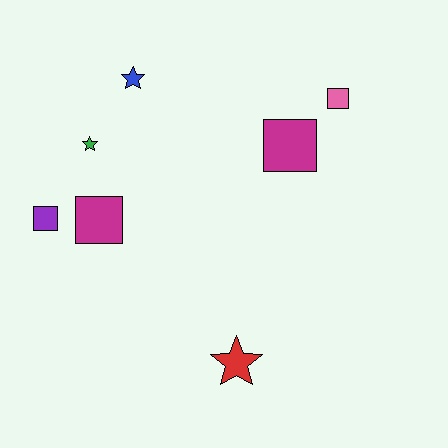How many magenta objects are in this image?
There are 2 magenta objects.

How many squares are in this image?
There are 4 squares.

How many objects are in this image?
There are 7 objects.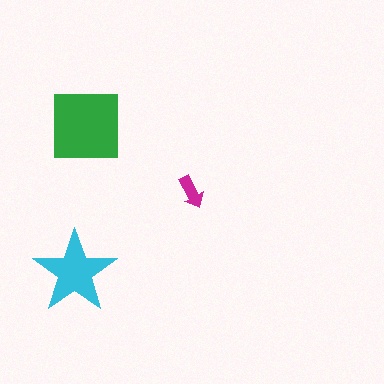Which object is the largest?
The green square.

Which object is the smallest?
The magenta arrow.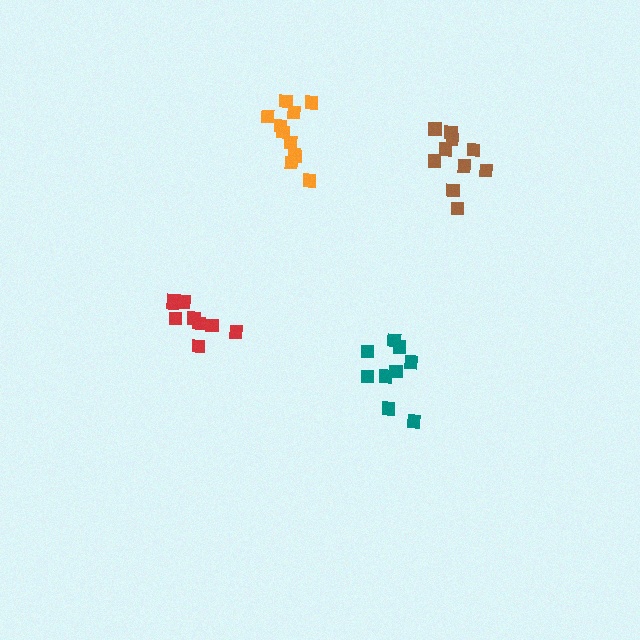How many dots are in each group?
Group 1: 9 dots, Group 2: 9 dots, Group 3: 11 dots, Group 4: 10 dots (39 total).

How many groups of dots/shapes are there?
There are 4 groups.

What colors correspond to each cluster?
The clusters are colored: teal, red, orange, brown.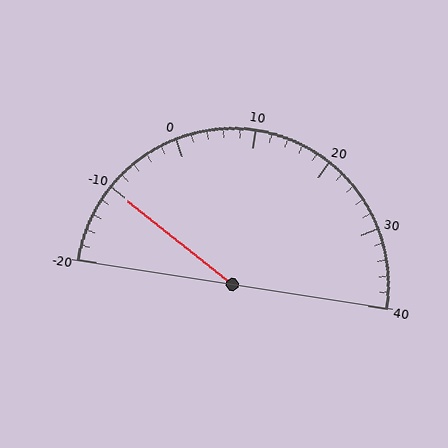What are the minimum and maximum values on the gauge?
The gauge ranges from -20 to 40.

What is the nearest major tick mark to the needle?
The nearest major tick mark is -10.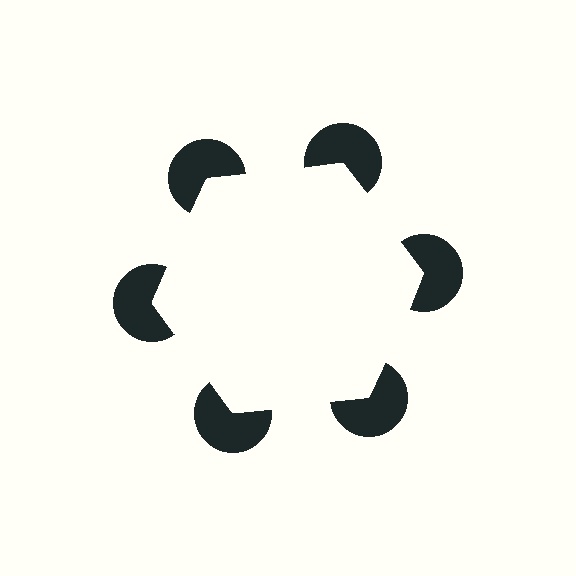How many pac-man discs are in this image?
There are 6 — one at each vertex of the illusory hexagon.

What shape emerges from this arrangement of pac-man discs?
An illusory hexagon — its edges are inferred from the aligned wedge cuts in the pac-man discs, not physically drawn.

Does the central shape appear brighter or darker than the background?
It typically appears slightly brighter than the background, even though no actual brightness change is drawn.